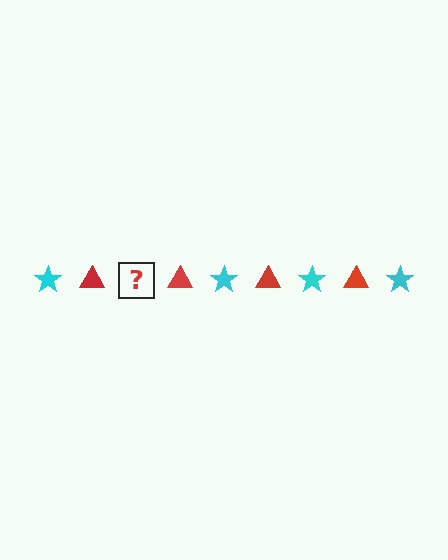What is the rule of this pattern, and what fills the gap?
The rule is that the pattern alternates between cyan star and red triangle. The gap should be filled with a cyan star.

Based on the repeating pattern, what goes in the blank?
The blank should be a cyan star.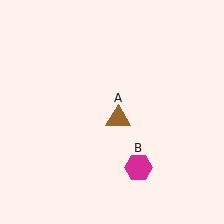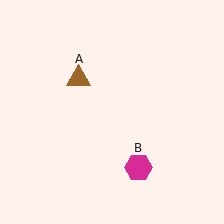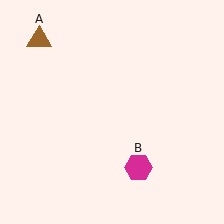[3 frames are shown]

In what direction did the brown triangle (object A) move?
The brown triangle (object A) moved up and to the left.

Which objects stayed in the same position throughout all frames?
Magenta hexagon (object B) remained stationary.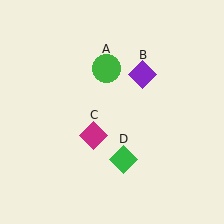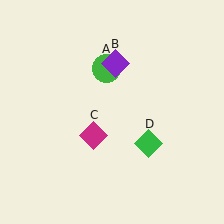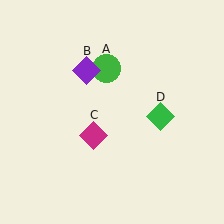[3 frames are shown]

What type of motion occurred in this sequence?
The purple diamond (object B), green diamond (object D) rotated counterclockwise around the center of the scene.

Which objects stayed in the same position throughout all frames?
Green circle (object A) and magenta diamond (object C) remained stationary.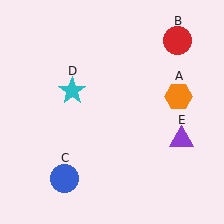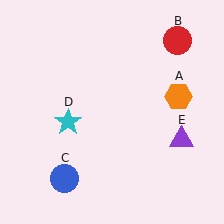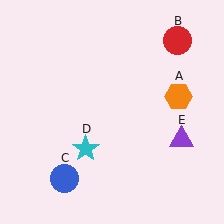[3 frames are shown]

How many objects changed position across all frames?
1 object changed position: cyan star (object D).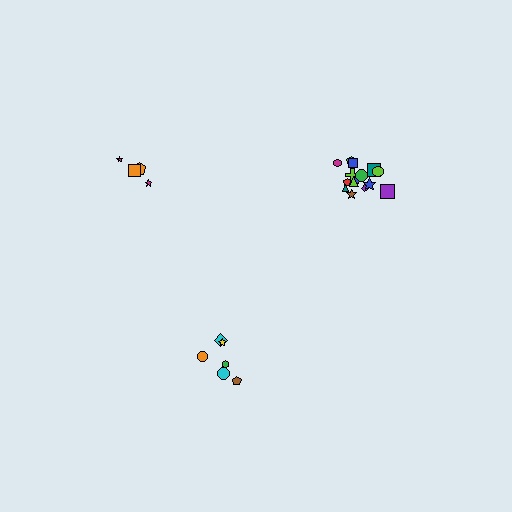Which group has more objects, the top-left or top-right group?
The top-right group.